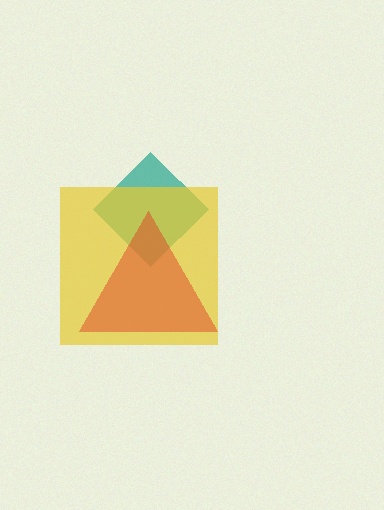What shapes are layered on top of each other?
The layered shapes are: a teal diamond, a yellow square, a red triangle.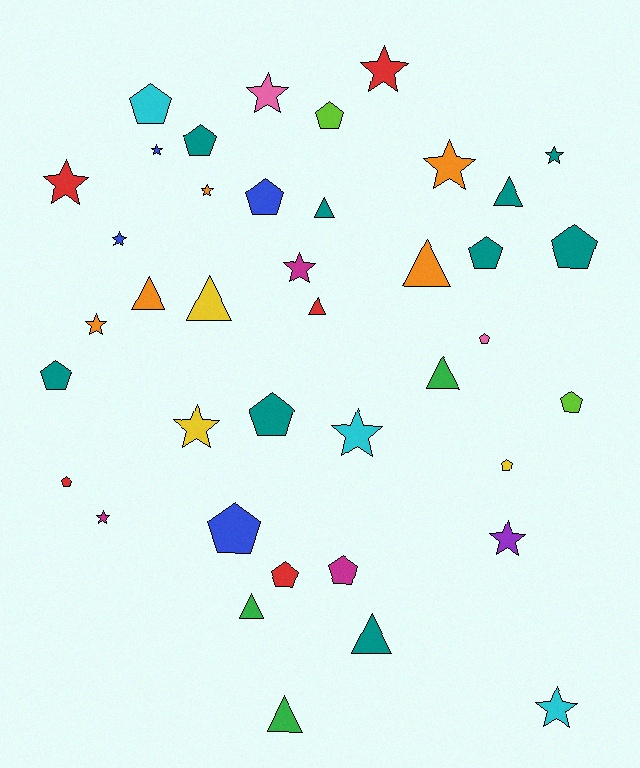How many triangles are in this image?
There are 10 triangles.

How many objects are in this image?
There are 40 objects.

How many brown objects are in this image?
There are no brown objects.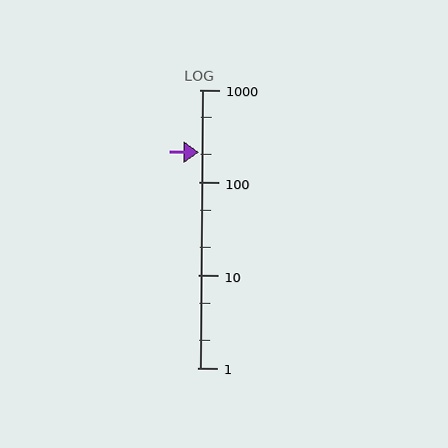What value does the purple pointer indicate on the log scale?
The pointer indicates approximately 210.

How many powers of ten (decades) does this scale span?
The scale spans 3 decades, from 1 to 1000.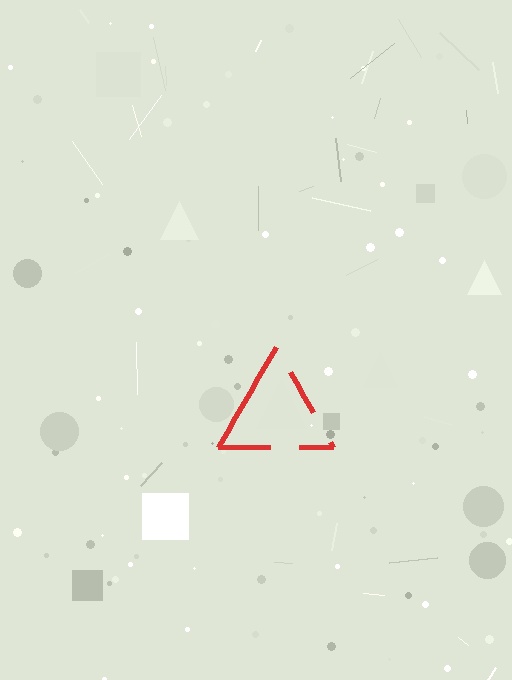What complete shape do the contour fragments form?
The contour fragments form a triangle.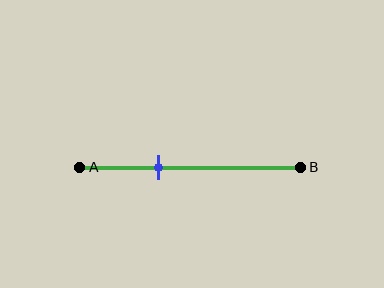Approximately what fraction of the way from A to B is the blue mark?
The blue mark is approximately 35% of the way from A to B.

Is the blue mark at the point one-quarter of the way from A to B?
No, the mark is at about 35% from A, not at the 25% one-quarter point.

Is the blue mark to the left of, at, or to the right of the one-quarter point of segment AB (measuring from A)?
The blue mark is to the right of the one-quarter point of segment AB.